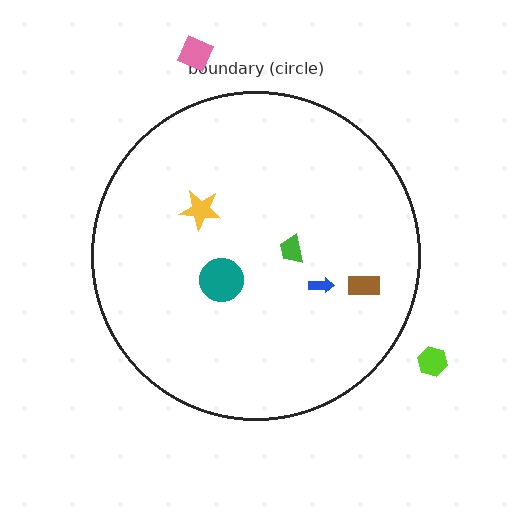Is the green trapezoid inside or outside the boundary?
Inside.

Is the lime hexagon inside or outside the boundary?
Outside.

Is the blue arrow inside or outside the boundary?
Inside.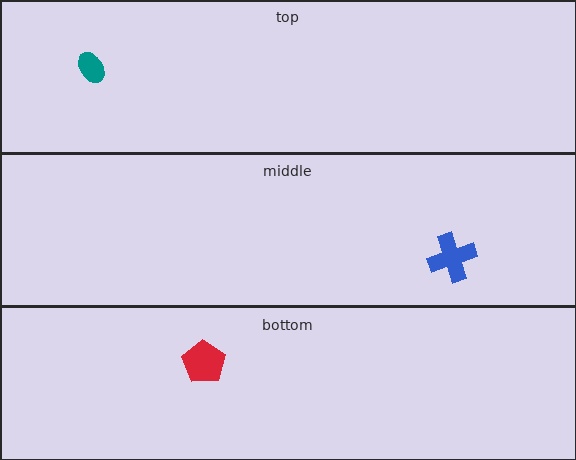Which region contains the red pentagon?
The bottom region.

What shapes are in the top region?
The teal ellipse.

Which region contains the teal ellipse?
The top region.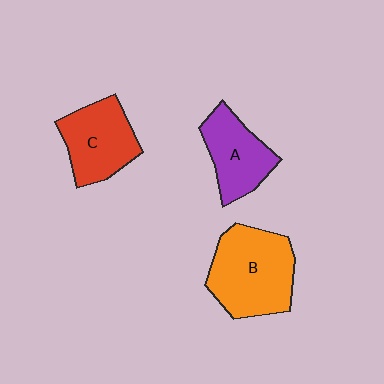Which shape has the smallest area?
Shape A (purple).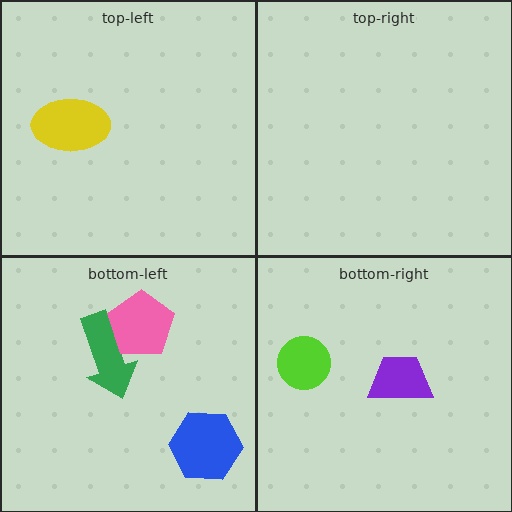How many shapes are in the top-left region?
1.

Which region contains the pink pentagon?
The bottom-left region.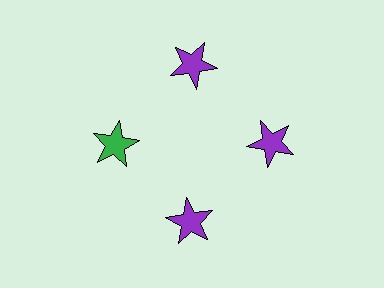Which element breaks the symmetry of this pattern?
The green star at roughly the 9 o'clock position breaks the symmetry. All other shapes are purple stars.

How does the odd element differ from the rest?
It has a different color: green instead of purple.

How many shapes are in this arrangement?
There are 4 shapes arranged in a ring pattern.